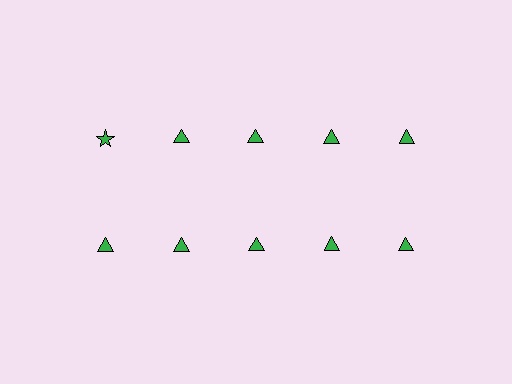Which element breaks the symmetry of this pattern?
The green star in the top row, leftmost column breaks the symmetry. All other shapes are green triangles.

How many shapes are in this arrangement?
There are 10 shapes arranged in a grid pattern.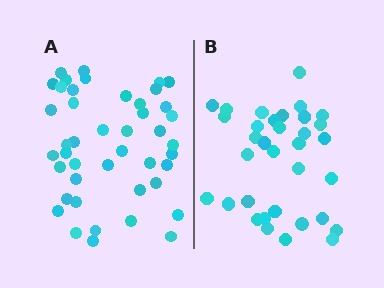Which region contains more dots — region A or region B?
Region A (the left region) has more dots.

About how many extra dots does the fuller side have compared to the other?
Region A has roughly 10 or so more dots than region B.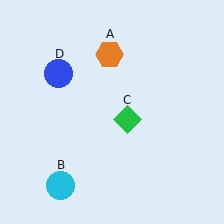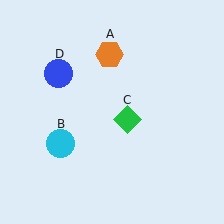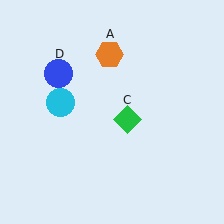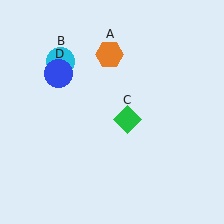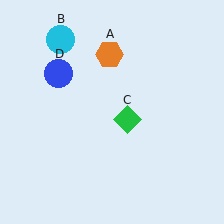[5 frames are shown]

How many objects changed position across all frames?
1 object changed position: cyan circle (object B).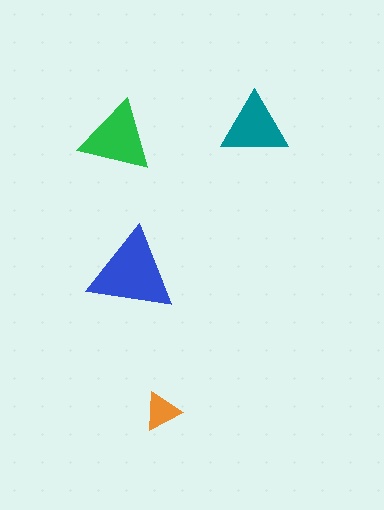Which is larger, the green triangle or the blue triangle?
The blue one.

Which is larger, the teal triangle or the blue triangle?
The blue one.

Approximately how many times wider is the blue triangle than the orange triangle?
About 2.5 times wider.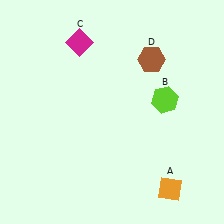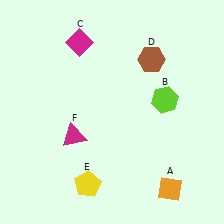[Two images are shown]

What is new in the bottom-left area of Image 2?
A yellow pentagon (E) was added in the bottom-left area of Image 2.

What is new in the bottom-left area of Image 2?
A magenta triangle (F) was added in the bottom-left area of Image 2.